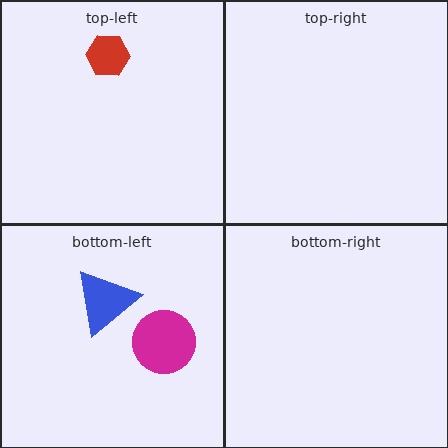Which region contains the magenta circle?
The bottom-left region.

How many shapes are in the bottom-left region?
2.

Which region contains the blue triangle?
The bottom-left region.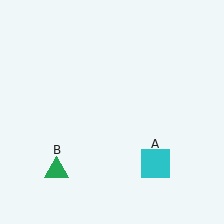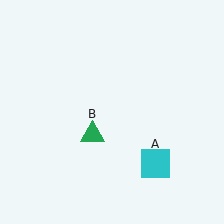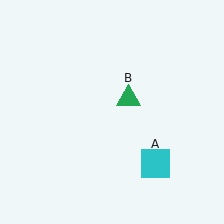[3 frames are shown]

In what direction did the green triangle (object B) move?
The green triangle (object B) moved up and to the right.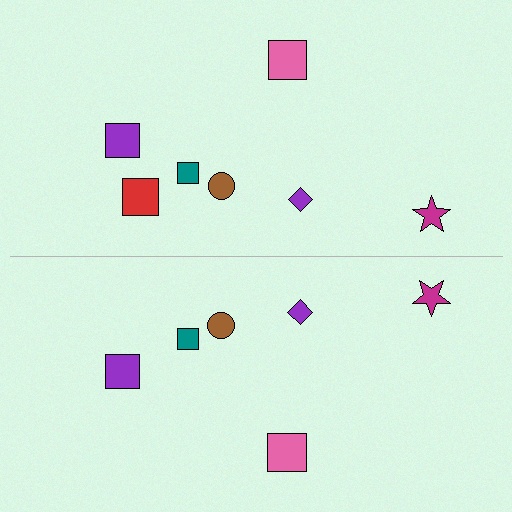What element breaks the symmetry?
A red square is missing from the bottom side.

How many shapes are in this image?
There are 13 shapes in this image.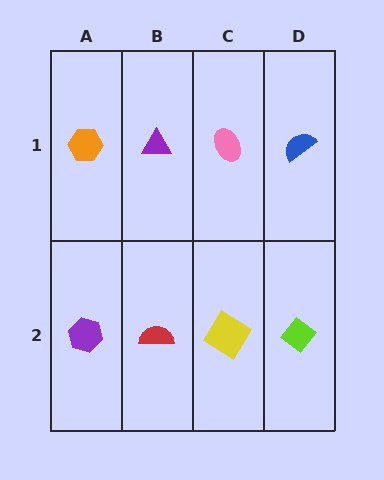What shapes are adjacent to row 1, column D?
A lime diamond (row 2, column D), a pink ellipse (row 1, column C).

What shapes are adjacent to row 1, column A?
A purple hexagon (row 2, column A), a purple triangle (row 1, column B).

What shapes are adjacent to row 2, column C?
A pink ellipse (row 1, column C), a red semicircle (row 2, column B), a lime diamond (row 2, column D).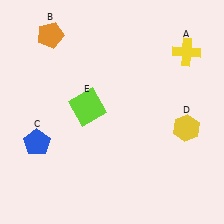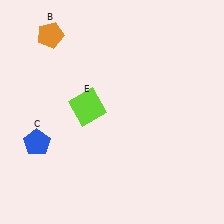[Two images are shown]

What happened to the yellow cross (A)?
The yellow cross (A) was removed in Image 2. It was in the top-right area of Image 1.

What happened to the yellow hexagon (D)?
The yellow hexagon (D) was removed in Image 2. It was in the bottom-right area of Image 1.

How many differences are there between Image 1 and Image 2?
There are 2 differences between the two images.